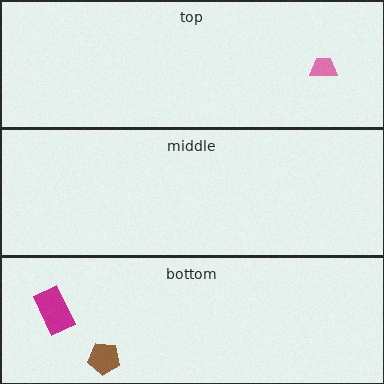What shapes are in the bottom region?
The brown pentagon, the magenta rectangle.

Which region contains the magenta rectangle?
The bottom region.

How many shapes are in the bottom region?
2.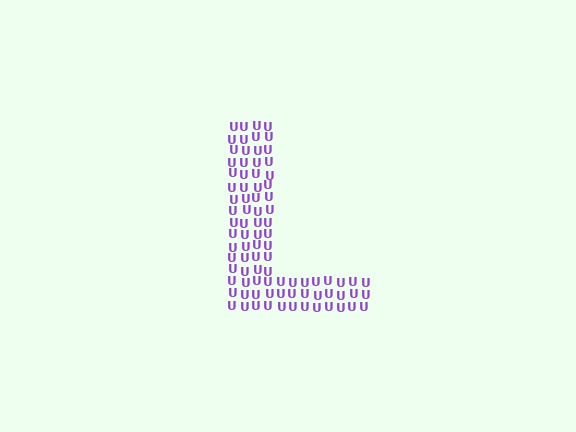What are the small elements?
The small elements are letter U's.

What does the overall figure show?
The overall figure shows the letter L.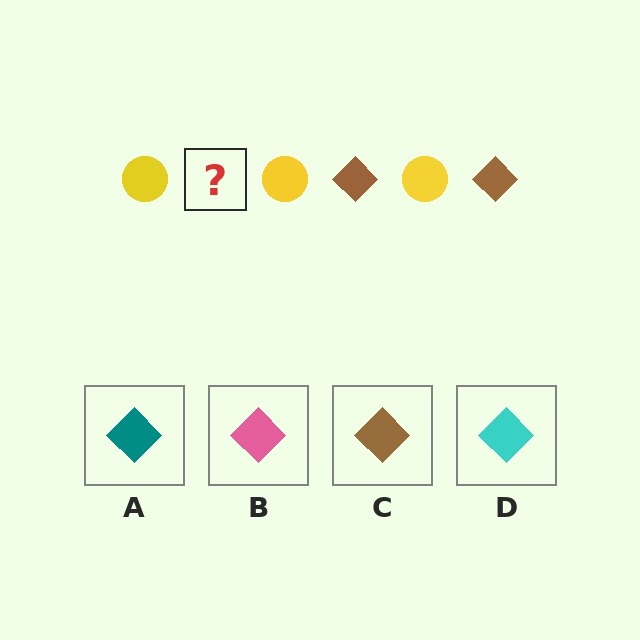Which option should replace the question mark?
Option C.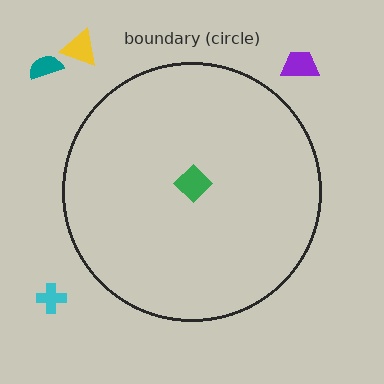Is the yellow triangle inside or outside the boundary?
Outside.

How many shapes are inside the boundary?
1 inside, 4 outside.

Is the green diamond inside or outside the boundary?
Inside.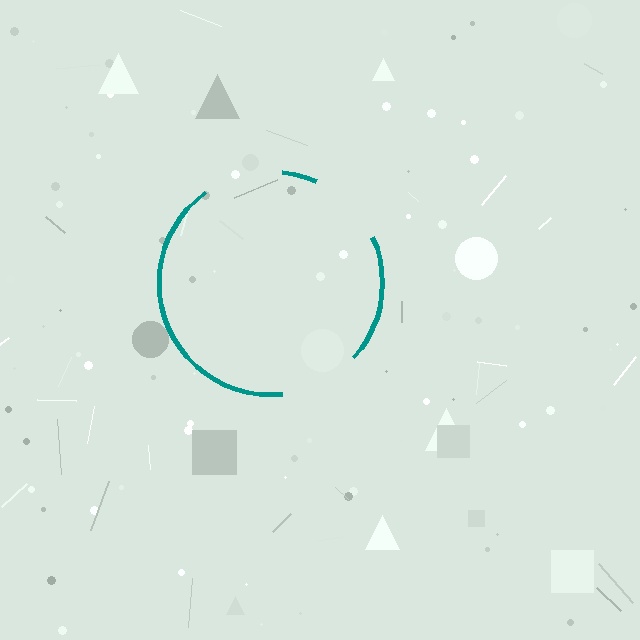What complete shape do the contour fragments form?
The contour fragments form a circle.